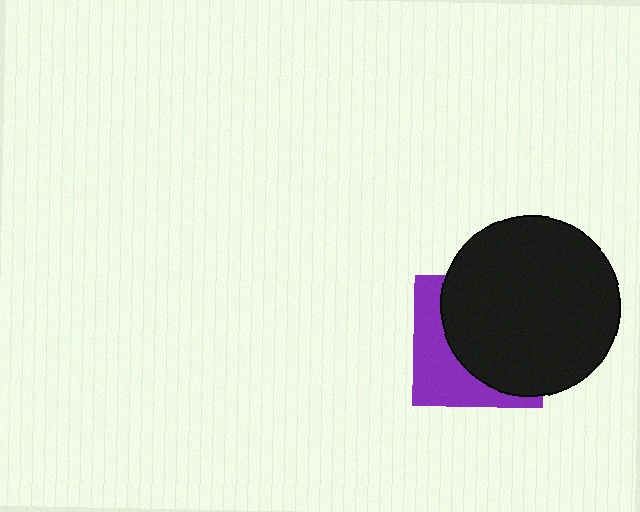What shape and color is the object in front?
The object in front is a black circle.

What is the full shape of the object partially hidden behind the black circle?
The partially hidden object is a purple square.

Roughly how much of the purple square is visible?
A small part of it is visible (roughly 37%).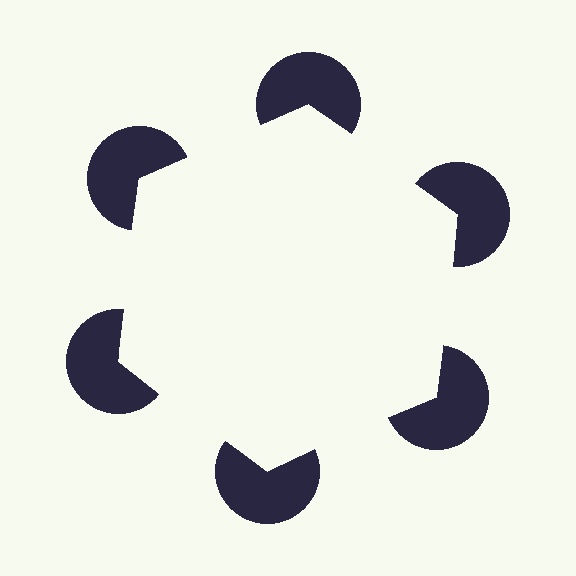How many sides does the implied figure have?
6 sides.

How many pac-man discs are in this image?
There are 6 — one at each vertex of the illusory hexagon.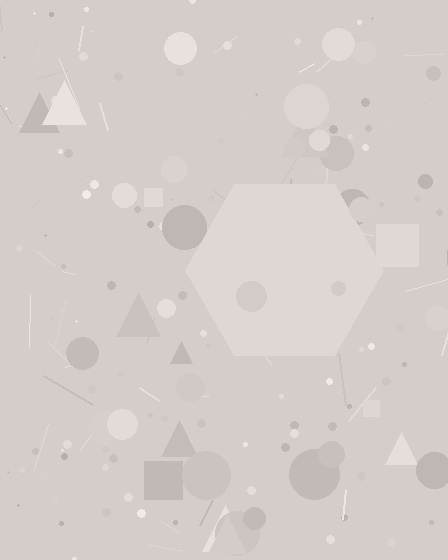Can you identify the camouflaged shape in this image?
The camouflaged shape is a hexagon.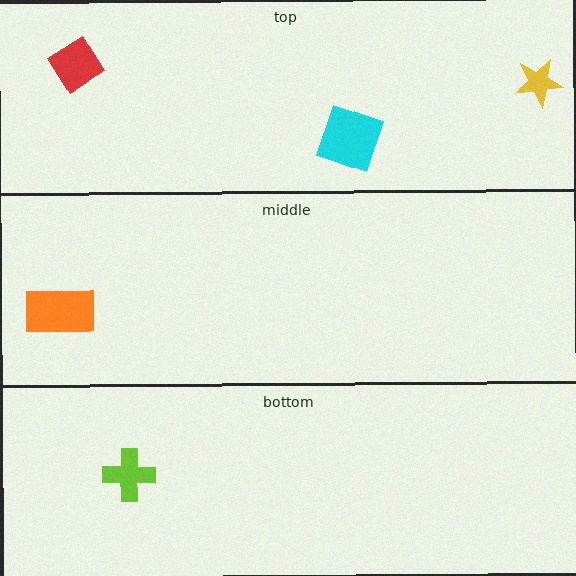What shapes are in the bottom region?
The lime cross.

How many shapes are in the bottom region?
1.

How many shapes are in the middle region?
1.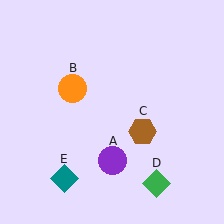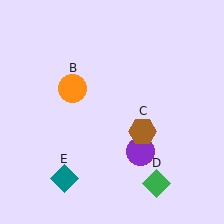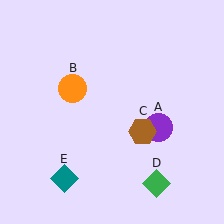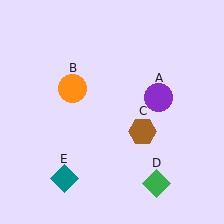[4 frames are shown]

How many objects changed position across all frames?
1 object changed position: purple circle (object A).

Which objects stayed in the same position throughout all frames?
Orange circle (object B) and brown hexagon (object C) and green diamond (object D) and teal diamond (object E) remained stationary.